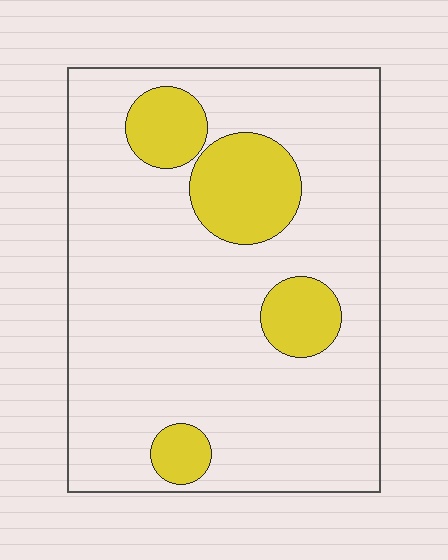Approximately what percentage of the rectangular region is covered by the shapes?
Approximately 20%.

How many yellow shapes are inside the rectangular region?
4.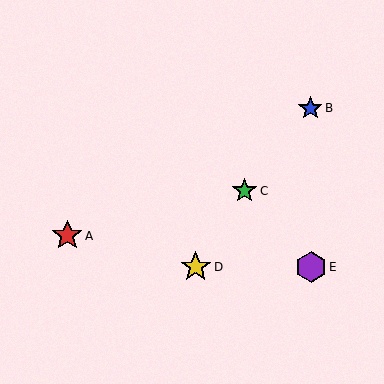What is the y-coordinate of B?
Object B is at y≈108.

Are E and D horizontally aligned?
Yes, both are at y≈267.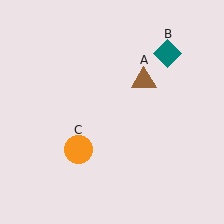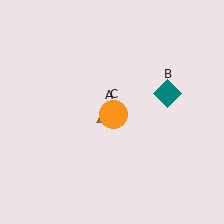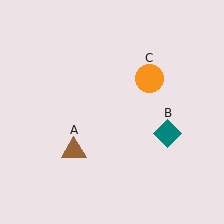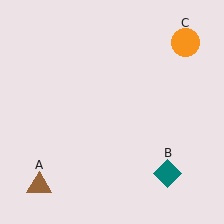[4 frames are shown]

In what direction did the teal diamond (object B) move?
The teal diamond (object B) moved down.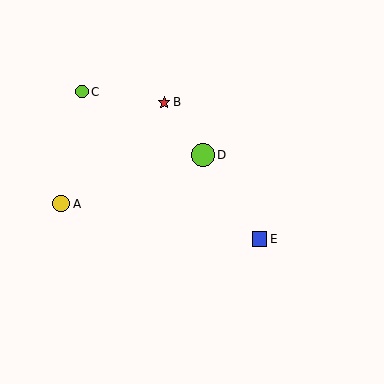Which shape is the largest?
The lime circle (labeled D) is the largest.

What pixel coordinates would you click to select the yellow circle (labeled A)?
Click at (61, 204) to select the yellow circle A.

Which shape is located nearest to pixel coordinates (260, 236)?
The blue square (labeled E) at (260, 239) is nearest to that location.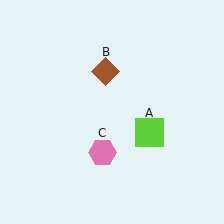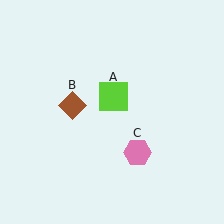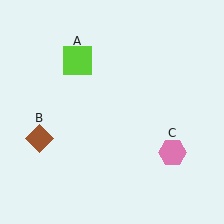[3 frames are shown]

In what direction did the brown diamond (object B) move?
The brown diamond (object B) moved down and to the left.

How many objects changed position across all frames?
3 objects changed position: lime square (object A), brown diamond (object B), pink hexagon (object C).